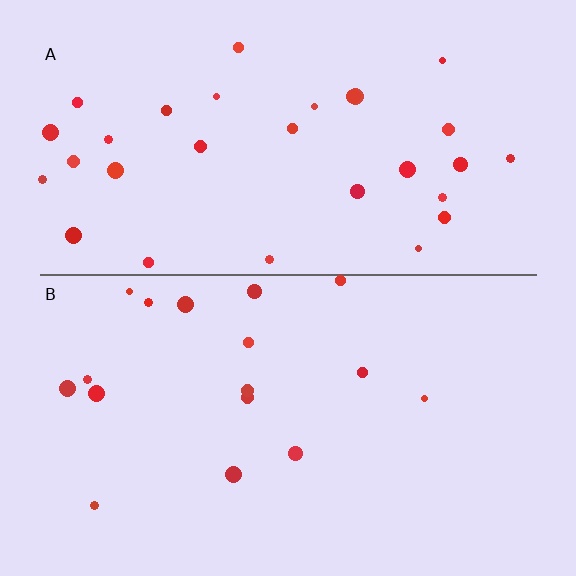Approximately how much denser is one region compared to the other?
Approximately 1.8× — region A over region B.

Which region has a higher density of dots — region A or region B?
A (the top).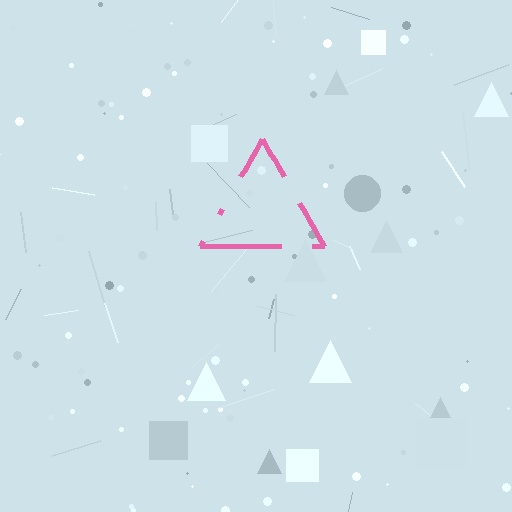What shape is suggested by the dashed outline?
The dashed outline suggests a triangle.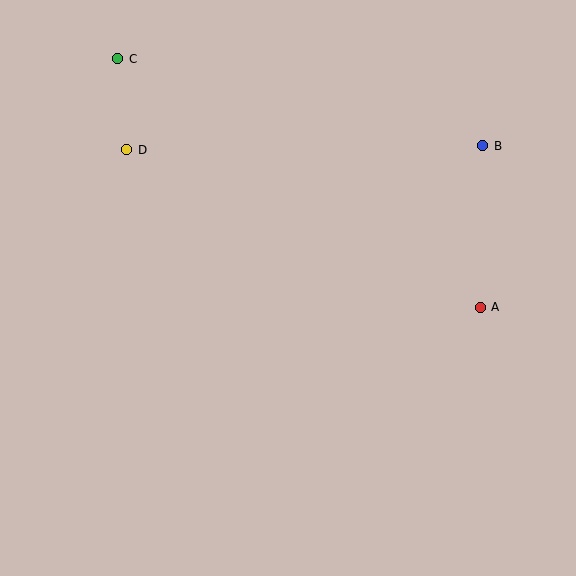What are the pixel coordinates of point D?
Point D is at (127, 150).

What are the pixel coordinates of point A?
Point A is at (480, 307).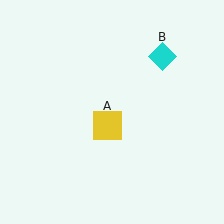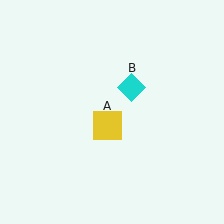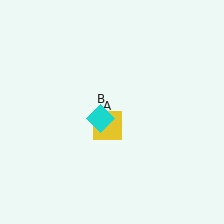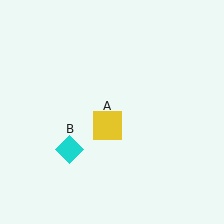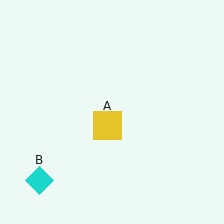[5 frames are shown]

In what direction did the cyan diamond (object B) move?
The cyan diamond (object B) moved down and to the left.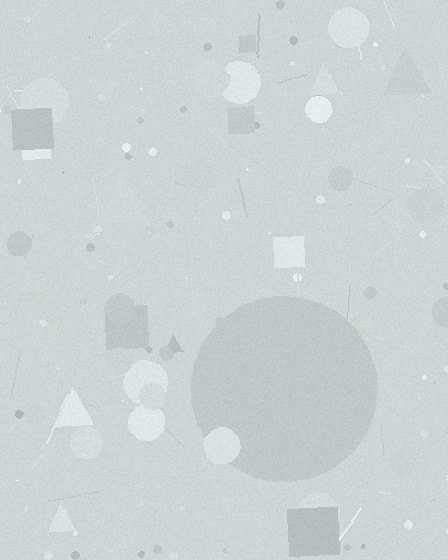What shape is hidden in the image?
A circle is hidden in the image.